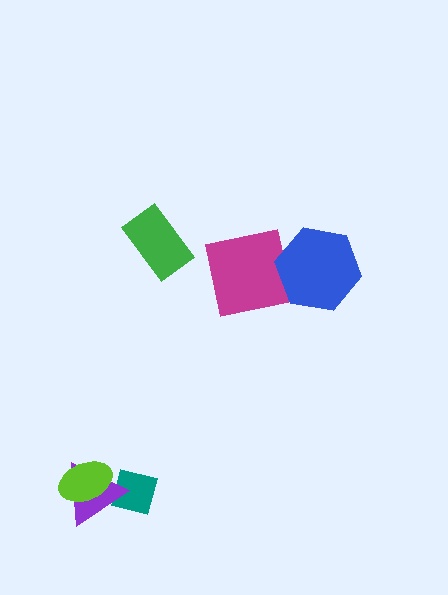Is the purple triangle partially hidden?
Yes, it is partially covered by another shape.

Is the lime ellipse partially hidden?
No, no other shape covers it.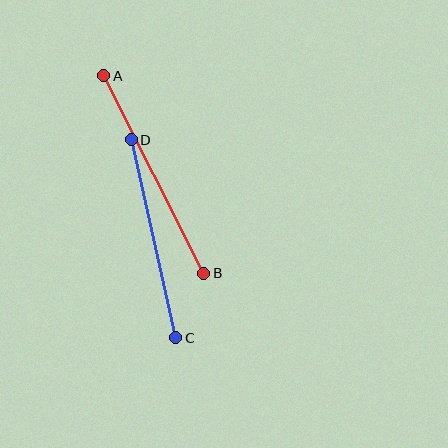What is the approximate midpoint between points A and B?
The midpoint is at approximately (154, 175) pixels.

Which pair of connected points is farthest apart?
Points A and B are farthest apart.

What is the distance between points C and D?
The distance is approximately 203 pixels.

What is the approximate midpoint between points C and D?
The midpoint is at approximately (153, 239) pixels.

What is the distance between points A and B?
The distance is approximately 221 pixels.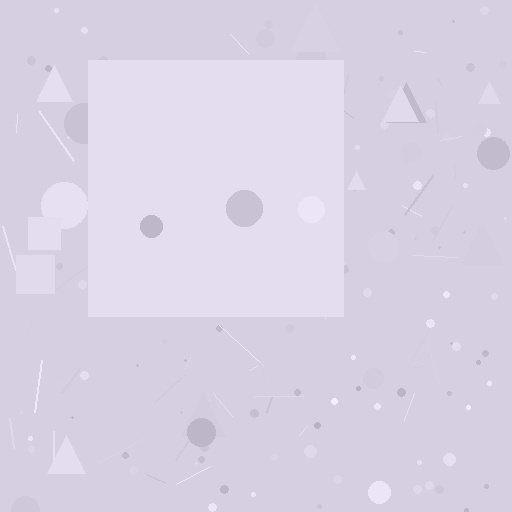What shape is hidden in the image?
A square is hidden in the image.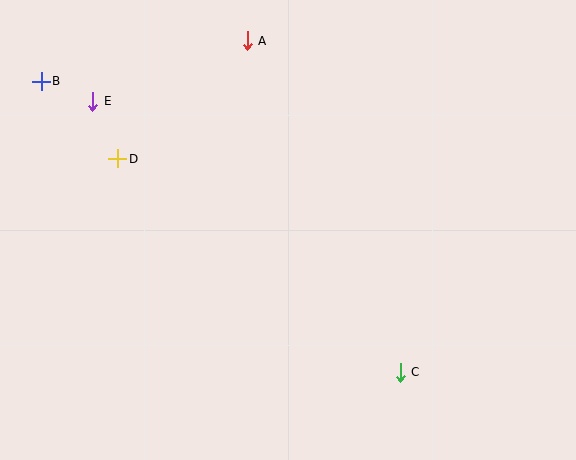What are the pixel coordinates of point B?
Point B is at (41, 81).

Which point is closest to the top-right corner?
Point A is closest to the top-right corner.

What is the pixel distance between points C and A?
The distance between C and A is 365 pixels.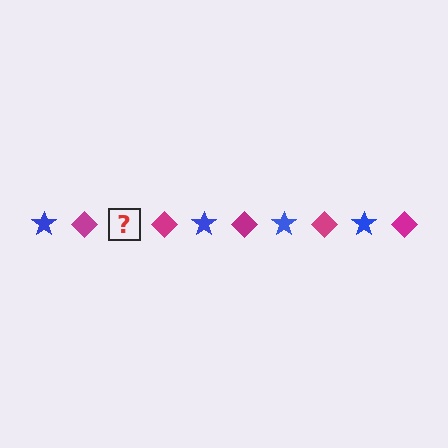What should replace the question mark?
The question mark should be replaced with a blue star.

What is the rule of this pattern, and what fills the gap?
The rule is that the pattern alternates between blue star and magenta diamond. The gap should be filled with a blue star.